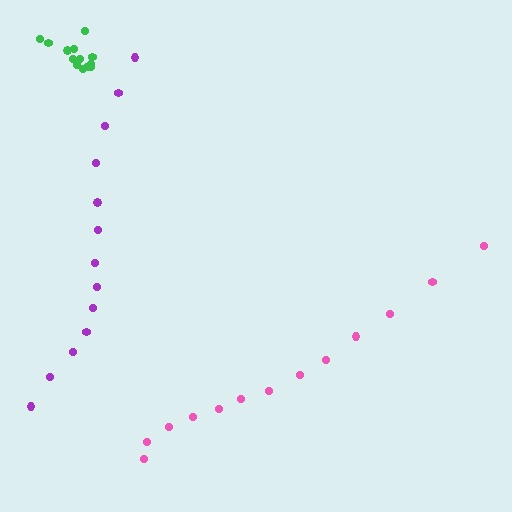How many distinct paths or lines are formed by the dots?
There are 3 distinct paths.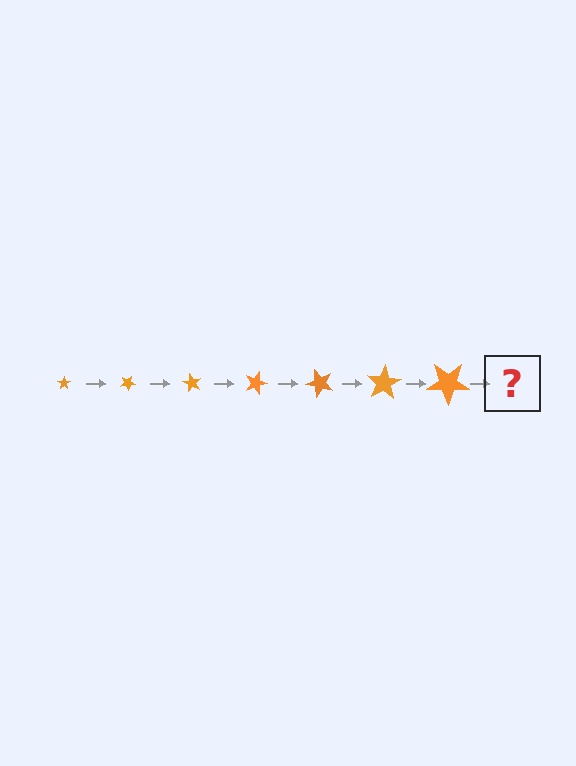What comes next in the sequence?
The next element should be a star, larger than the previous one and rotated 210 degrees from the start.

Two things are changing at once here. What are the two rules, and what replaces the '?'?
The two rules are that the star grows larger each step and it rotates 30 degrees each step. The '?' should be a star, larger than the previous one and rotated 210 degrees from the start.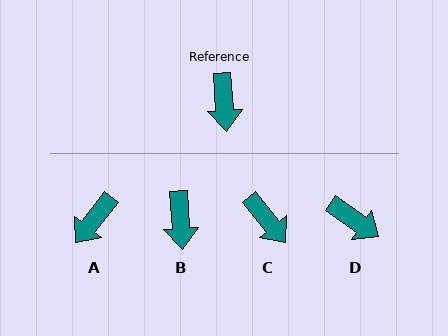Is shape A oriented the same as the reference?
No, it is off by about 42 degrees.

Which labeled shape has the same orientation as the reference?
B.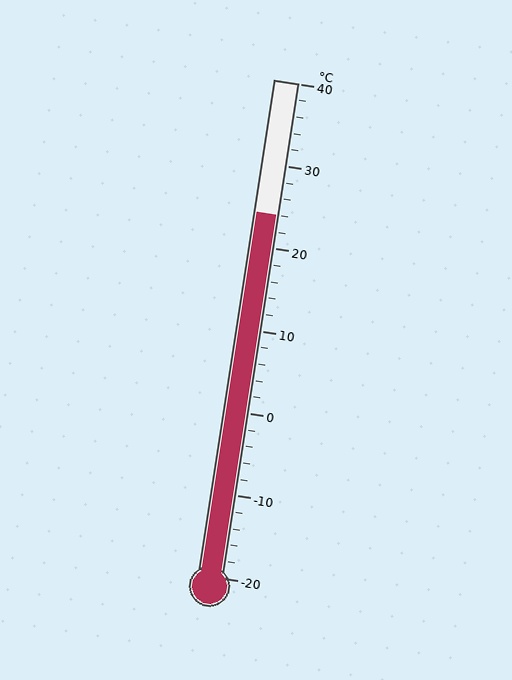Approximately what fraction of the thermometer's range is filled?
The thermometer is filled to approximately 75% of its range.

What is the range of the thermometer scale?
The thermometer scale ranges from -20°C to 40°C.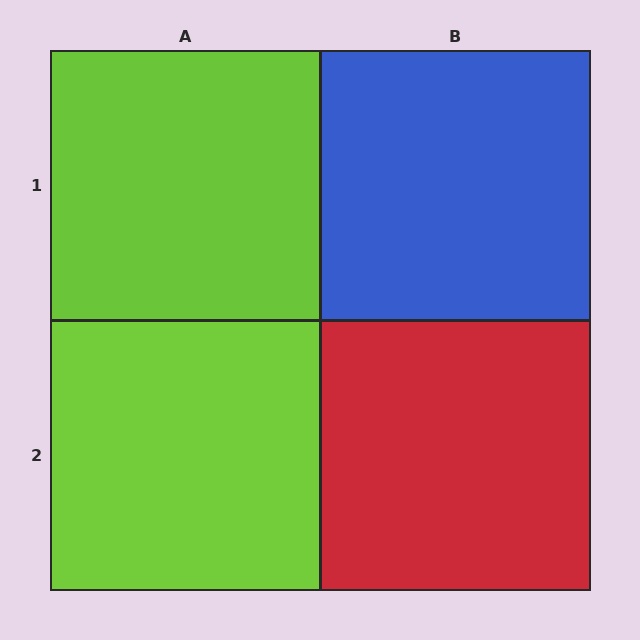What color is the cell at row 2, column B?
Red.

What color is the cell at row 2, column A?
Lime.